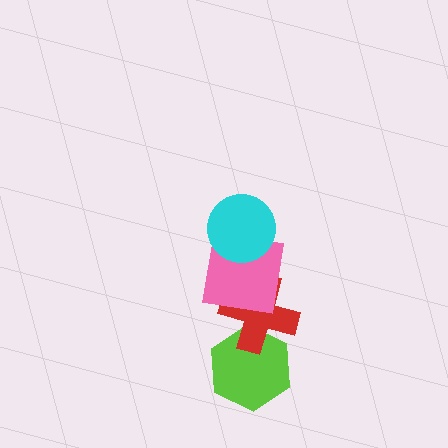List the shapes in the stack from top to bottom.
From top to bottom: the cyan circle, the pink square, the red cross, the lime hexagon.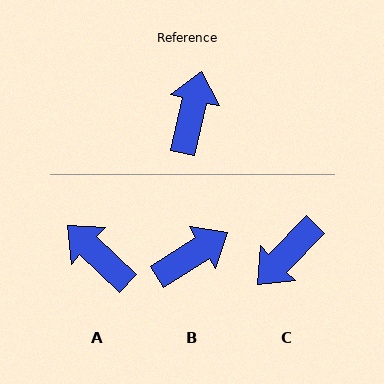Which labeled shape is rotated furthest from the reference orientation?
C, about 148 degrees away.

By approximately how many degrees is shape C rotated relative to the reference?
Approximately 148 degrees counter-clockwise.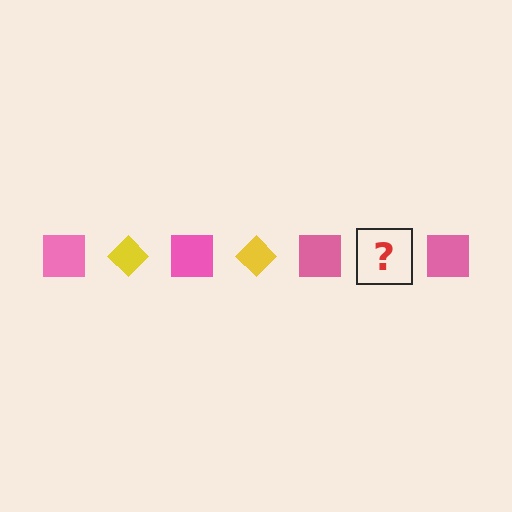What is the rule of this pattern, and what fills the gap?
The rule is that the pattern alternates between pink square and yellow diamond. The gap should be filled with a yellow diamond.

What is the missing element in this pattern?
The missing element is a yellow diamond.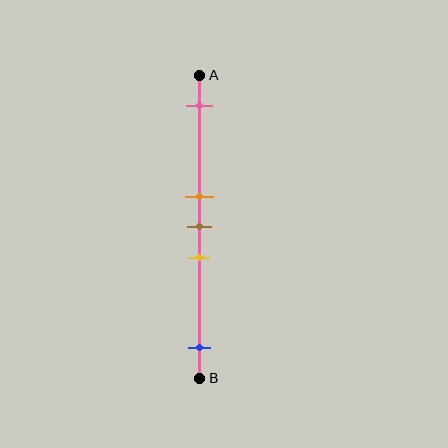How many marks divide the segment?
There are 5 marks dividing the segment.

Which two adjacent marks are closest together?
The orange and brown marks are the closest adjacent pair.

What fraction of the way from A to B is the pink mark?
The pink mark is approximately 10% (0.1) of the way from A to B.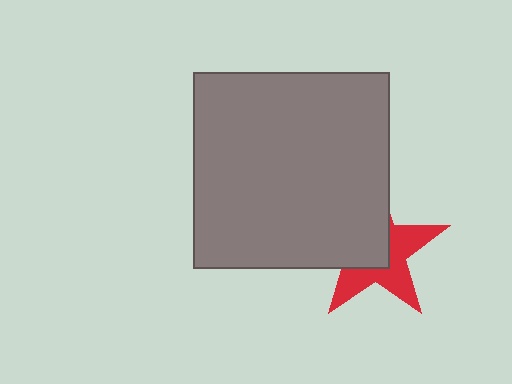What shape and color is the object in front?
The object in front is a gray square.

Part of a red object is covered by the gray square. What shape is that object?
It is a star.